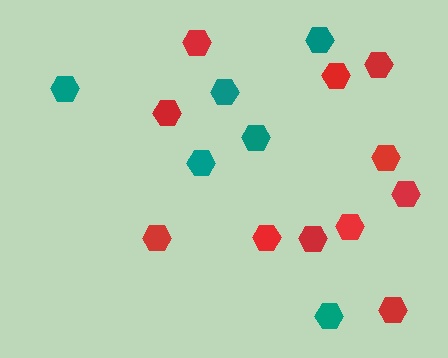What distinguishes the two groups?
There are 2 groups: one group of red hexagons (11) and one group of teal hexagons (6).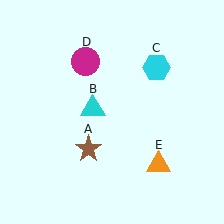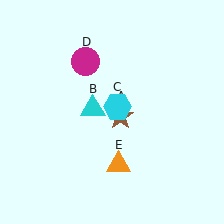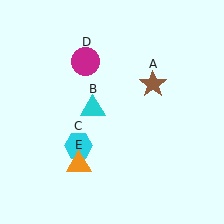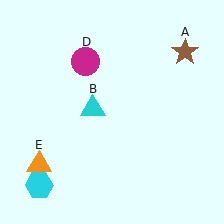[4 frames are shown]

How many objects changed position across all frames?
3 objects changed position: brown star (object A), cyan hexagon (object C), orange triangle (object E).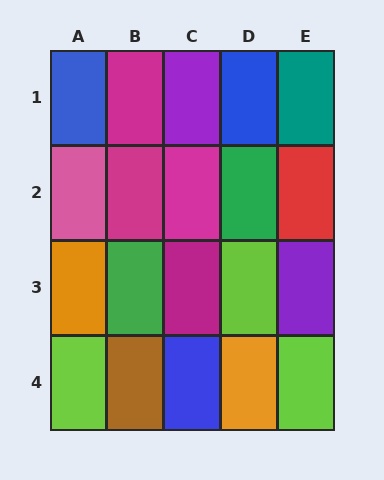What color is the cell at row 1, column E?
Teal.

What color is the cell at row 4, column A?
Lime.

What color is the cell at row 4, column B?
Brown.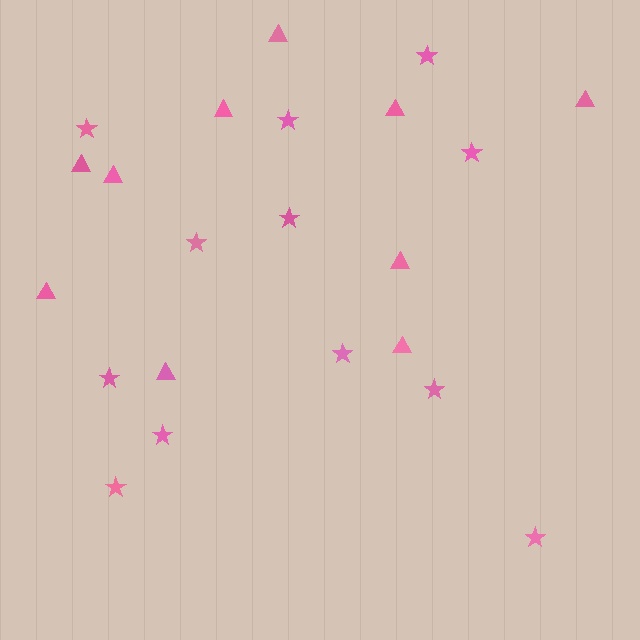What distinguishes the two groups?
There are 2 groups: one group of triangles (10) and one group of stars (12).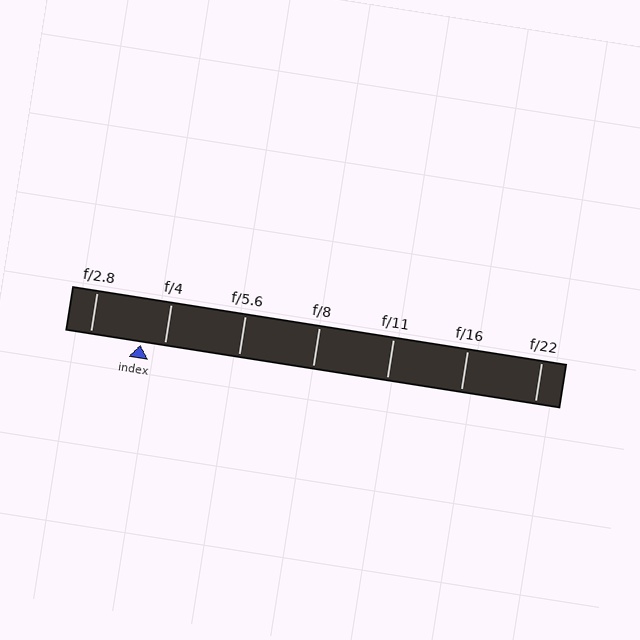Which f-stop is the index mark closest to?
The index mark is closest to f/4.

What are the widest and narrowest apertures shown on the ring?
The widest aperture shown is f/2.8 and the narrowest is f/22.